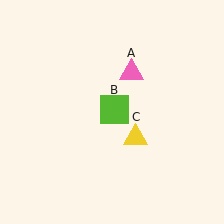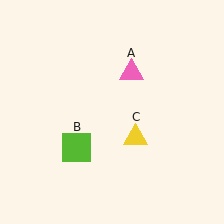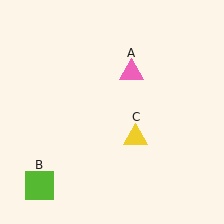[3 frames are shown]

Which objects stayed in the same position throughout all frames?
Pink triangle (object A) and yellow triangle (object C) remained stationary.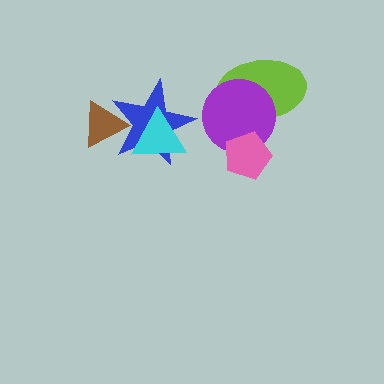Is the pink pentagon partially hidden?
No, no other shape covers it.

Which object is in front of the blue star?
The cyan triangle is in front of the blue star.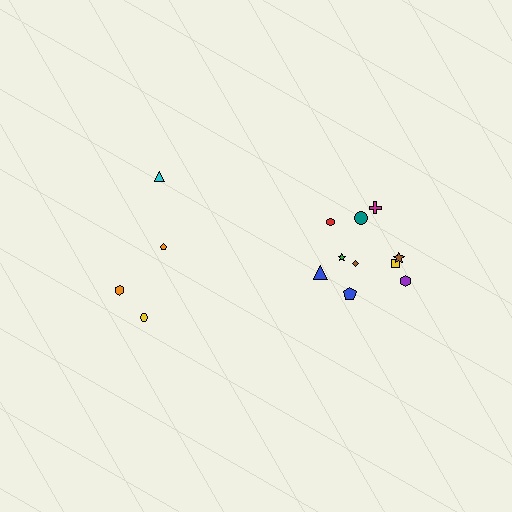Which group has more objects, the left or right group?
The right group.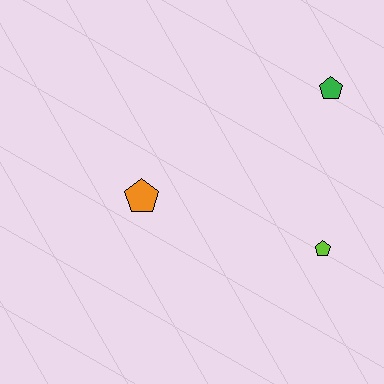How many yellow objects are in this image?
There are no yellow objects.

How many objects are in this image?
There are 3 objects.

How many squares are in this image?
There are no squares.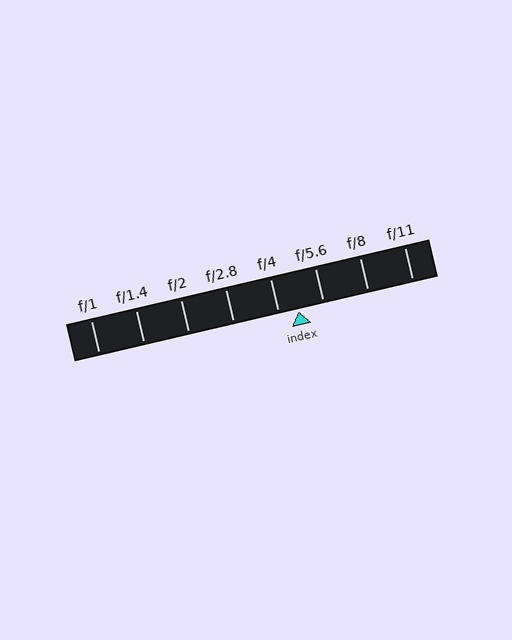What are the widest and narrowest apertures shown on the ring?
The widest aperture shown is f/1 and the narrowest is f/11.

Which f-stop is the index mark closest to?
The index mark is closest to f/4.